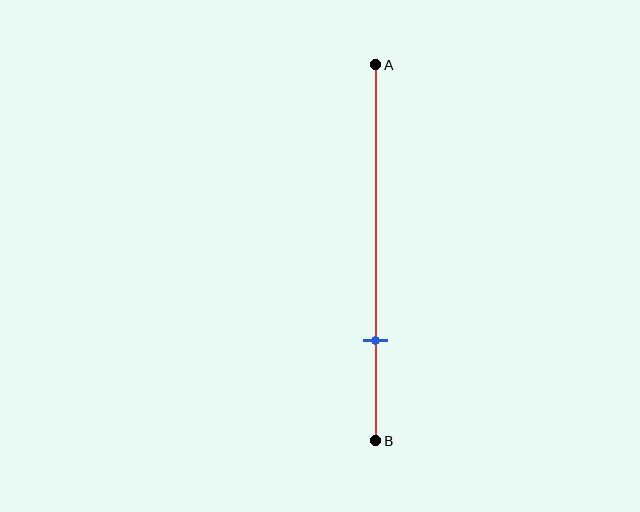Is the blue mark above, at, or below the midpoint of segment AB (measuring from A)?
The blue mark is below the midpoint of segment AB.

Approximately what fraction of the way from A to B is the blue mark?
The blue mark is approximately 75% of the way from A to B.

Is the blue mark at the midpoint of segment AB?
No, the mark is at about 75% from A, not at the 50% midpoint.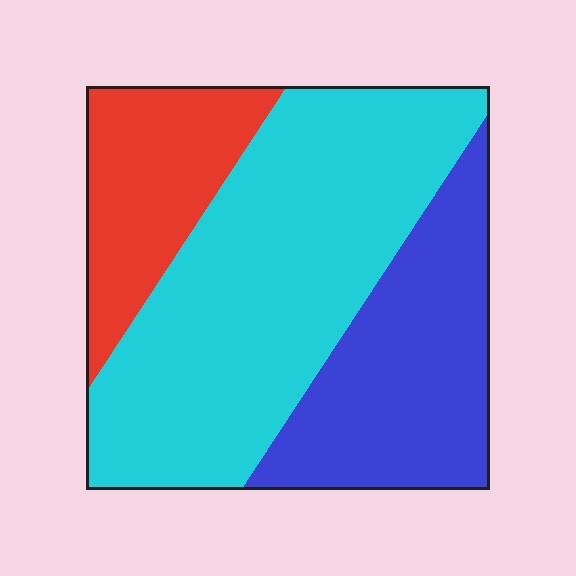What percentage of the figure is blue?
Blue covers roughly 30% of the figure.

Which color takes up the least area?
Red, at roughly 20%.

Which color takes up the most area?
Cyan, at roughly 50%.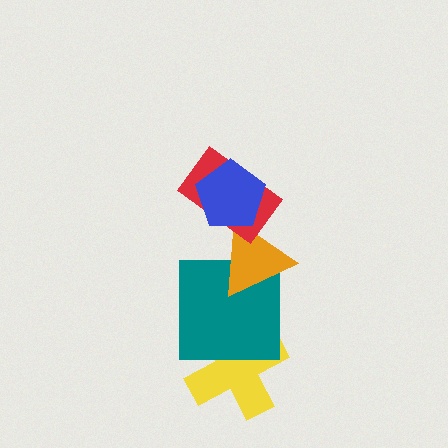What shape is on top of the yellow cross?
The teal square is on top of the yellow cross.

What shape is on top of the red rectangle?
The blue pentagon is on top of the red rectangle.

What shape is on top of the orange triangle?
The red rectangle is on top of the orange triangle.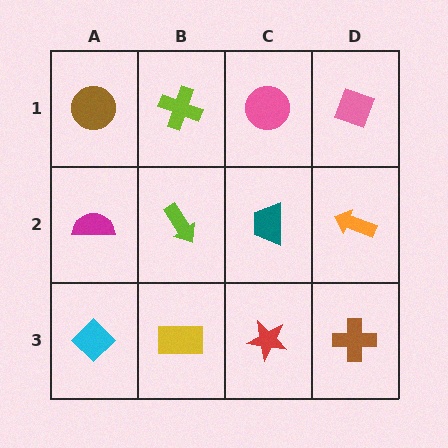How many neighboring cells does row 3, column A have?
2.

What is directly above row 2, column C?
A pink circle.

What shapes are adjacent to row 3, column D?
An orange arrow (row 2, column D), a red star (row 3, column C).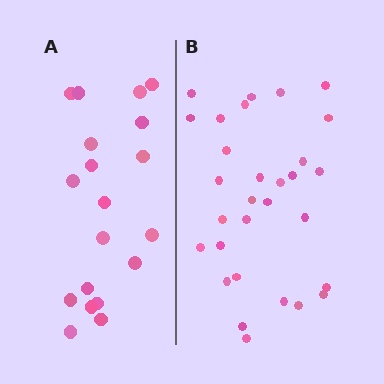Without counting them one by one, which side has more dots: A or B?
Region B (the right region) has more dots.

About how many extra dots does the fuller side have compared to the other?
Region B has roughly 12 or so more dots than region A.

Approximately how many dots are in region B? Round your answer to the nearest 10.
About 30 dots.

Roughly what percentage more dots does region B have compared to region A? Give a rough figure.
About 60% more.